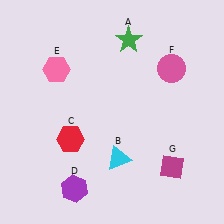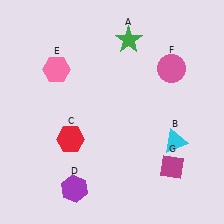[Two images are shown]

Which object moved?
The cyan triangle (B) moved right.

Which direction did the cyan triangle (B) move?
The cyan triangle (B) moved right.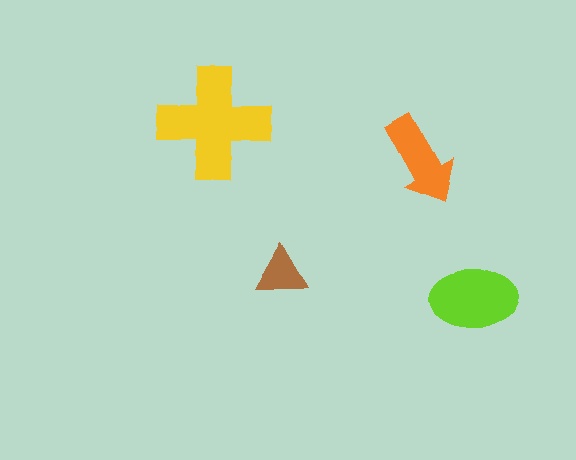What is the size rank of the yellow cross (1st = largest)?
1st.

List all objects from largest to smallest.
The yellow cross, the lime ellipse, the orange arrow, the brown triangle.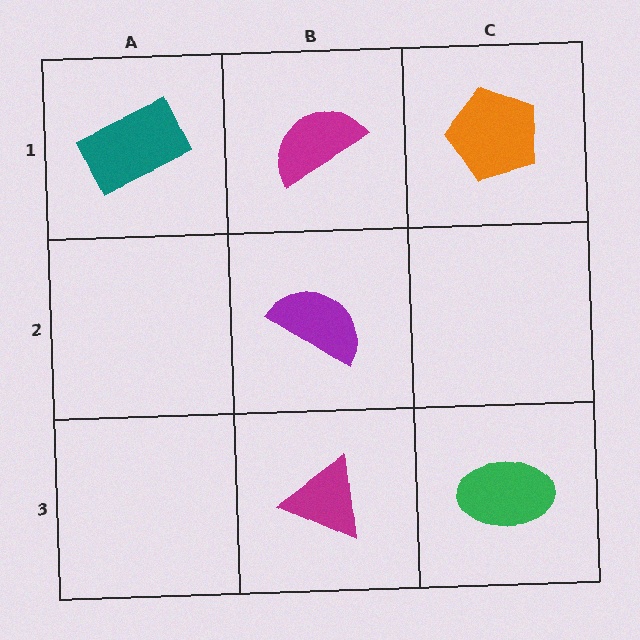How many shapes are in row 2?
1 shape.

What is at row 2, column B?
A purple semicircle.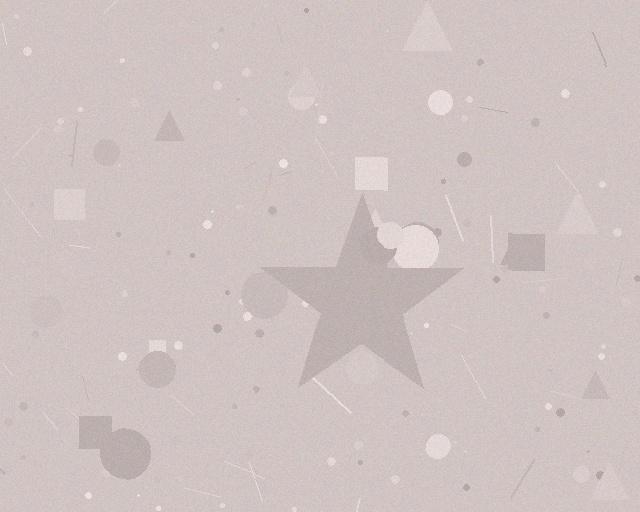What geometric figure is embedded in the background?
A star is embedded in the background.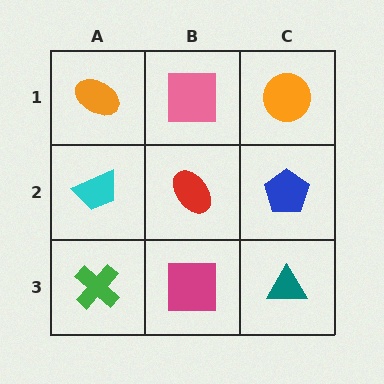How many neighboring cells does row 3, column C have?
2.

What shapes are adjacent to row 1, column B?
A red ellipse (row 2, column B), an orange ellipse (row 1, column A), an orange circle (row 1, column C).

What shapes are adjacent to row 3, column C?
A blue pentagon (row 2, column C), a magenta square (row 3, column B).